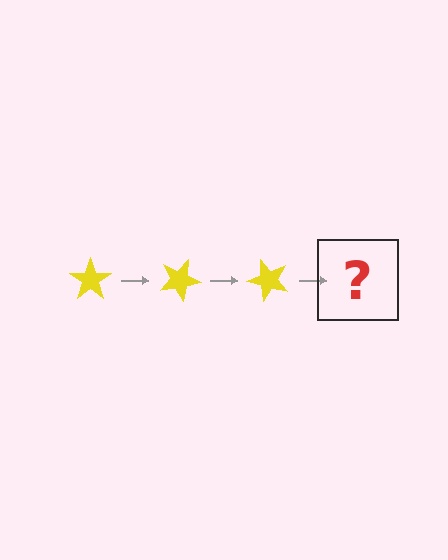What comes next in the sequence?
The next element should be a yellow star rotated 75 degrees.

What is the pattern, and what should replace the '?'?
The pattern is that the star rotates 25 degrees each step. The '?' should be a yellow star rotated 75 degrees.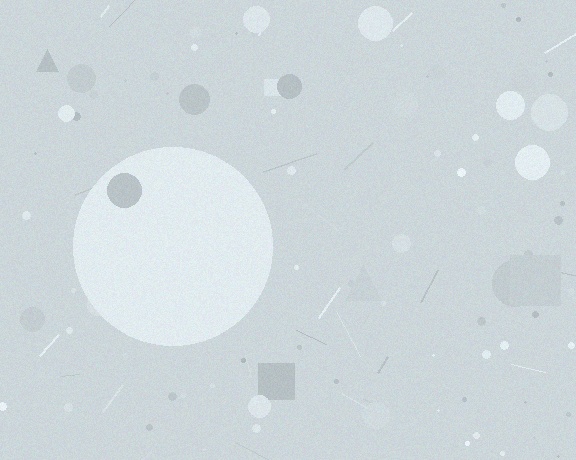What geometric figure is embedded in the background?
A circle is embedded in the background.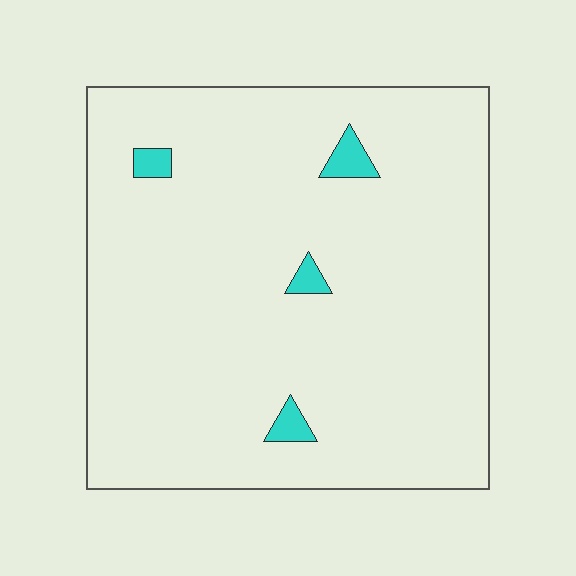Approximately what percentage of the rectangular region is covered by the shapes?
Approximately 5%.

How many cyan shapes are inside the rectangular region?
4.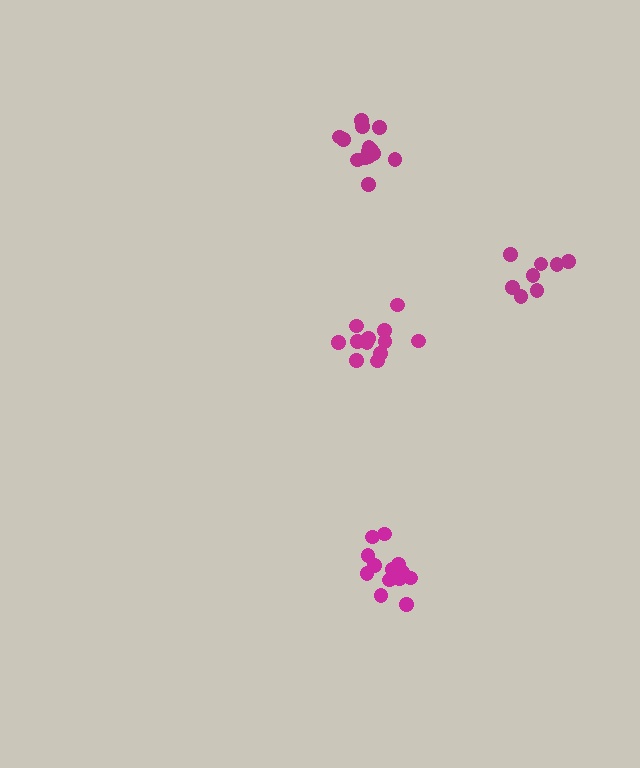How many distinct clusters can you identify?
There are 4 distinct clusters.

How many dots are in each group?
Group 1: 13 dots, Group 2: 8 dots, Group 3: 14 dots, Group 4: 12 dots (47 total).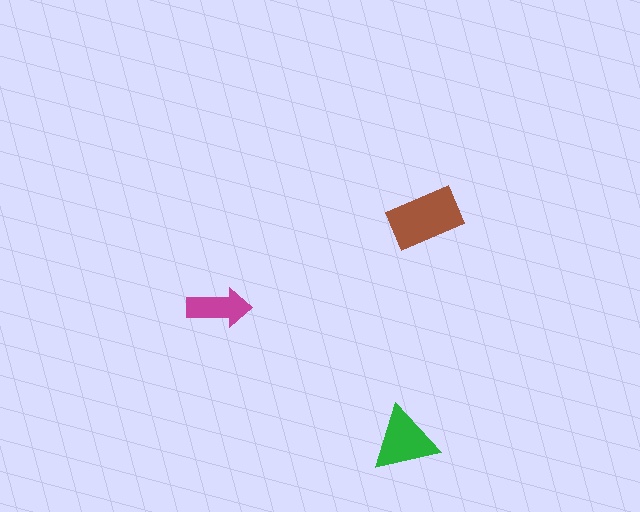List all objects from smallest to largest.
The magenta arrow, the green triangle, the brown rectangle.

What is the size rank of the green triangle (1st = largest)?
2nd.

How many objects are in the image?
There are 3 objects in the image.